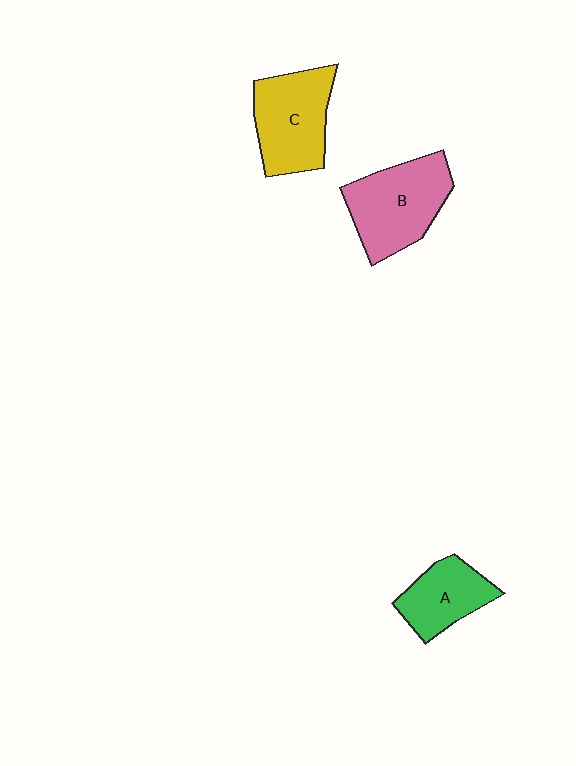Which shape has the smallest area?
Shape A (green).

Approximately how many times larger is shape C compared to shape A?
Approximately 1.4 times.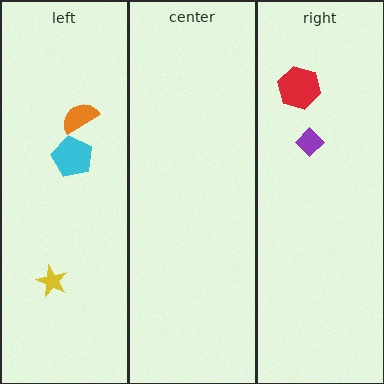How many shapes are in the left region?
3.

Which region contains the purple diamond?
The right region.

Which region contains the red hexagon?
The right region.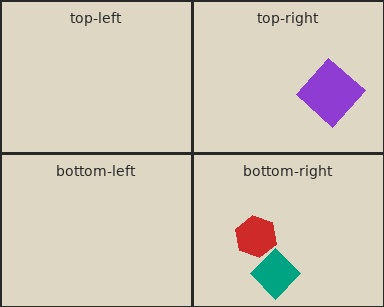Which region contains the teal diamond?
The bottom-right region.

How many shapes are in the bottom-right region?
2.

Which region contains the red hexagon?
The bottom-right region.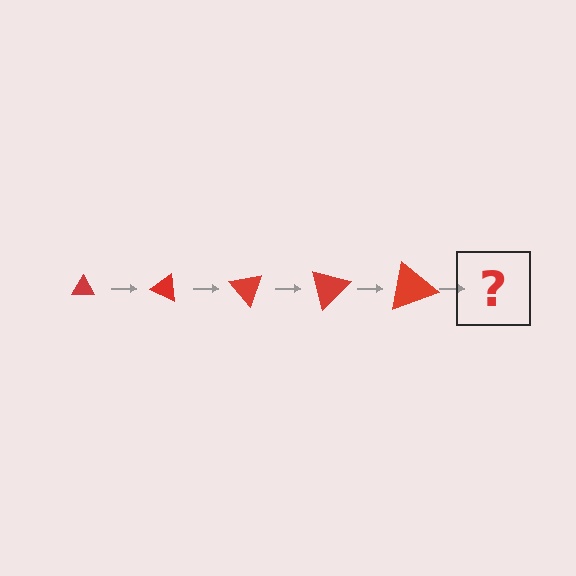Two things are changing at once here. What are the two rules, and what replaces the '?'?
The two rules are that the triangle grows larger each step and it rotates 25 degrees each step. The '?' should be a triangle, larger than the previous one and rotated 125 degrees from the start.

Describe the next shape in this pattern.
It should be a triangle, larger than the previous one and rotated 125 degrees from the start.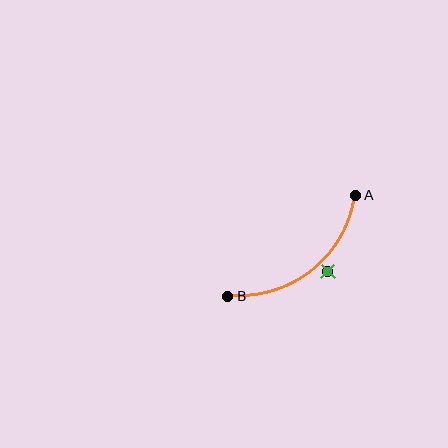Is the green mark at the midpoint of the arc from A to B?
No — the green mark does not lie on the arc at all. It sits slightly outside the curve.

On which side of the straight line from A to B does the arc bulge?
The arc bulges below and to the right of the straight line connecting A and B.